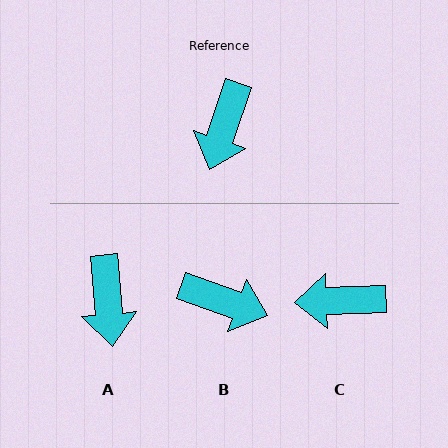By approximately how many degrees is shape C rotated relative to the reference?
Approximately 69 degrees clockwise.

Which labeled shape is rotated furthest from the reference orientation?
B, about 89 degrees away.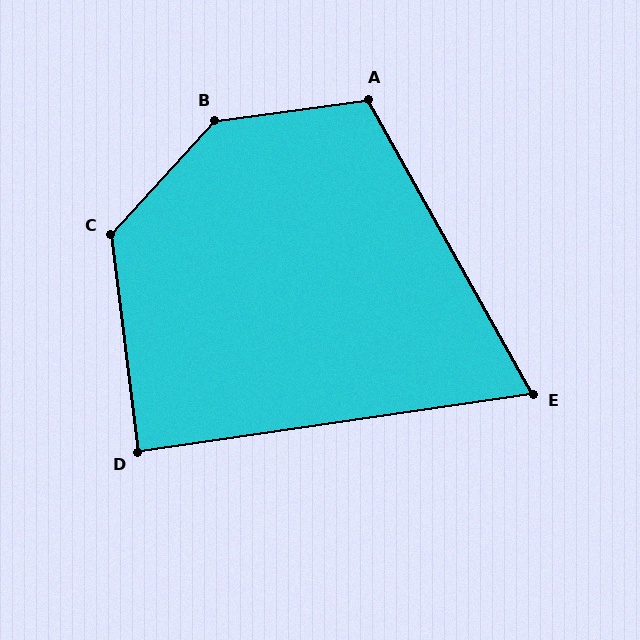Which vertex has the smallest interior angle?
E, at approximately 69 degrees.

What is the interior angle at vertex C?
Approximately 131 degrees (obtuse).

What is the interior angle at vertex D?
Approximately 88 degrees (approximately right).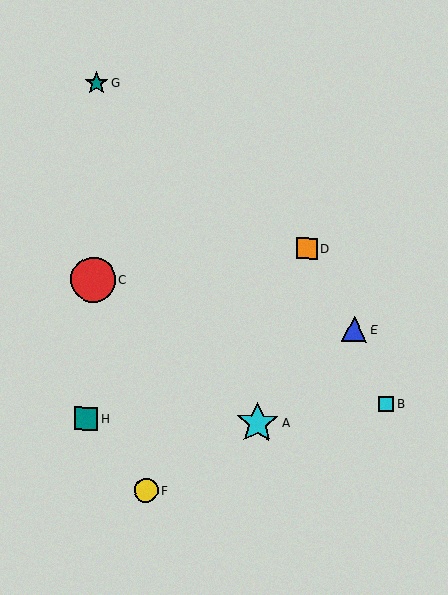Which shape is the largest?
The red circle (labeled C) is the largest.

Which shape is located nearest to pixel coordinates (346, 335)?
The blue triangle (labeled E) at (354, 329) is nearest to that location.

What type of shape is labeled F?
Shape F is a yellow circle.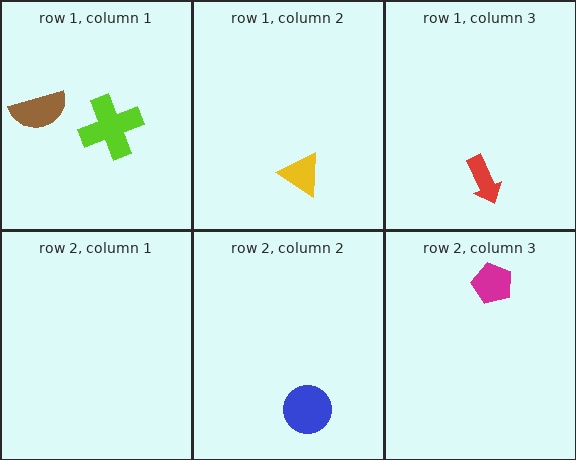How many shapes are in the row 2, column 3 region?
1.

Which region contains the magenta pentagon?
The row 2, column 3 region.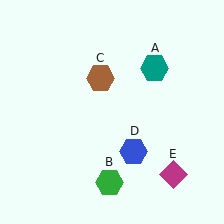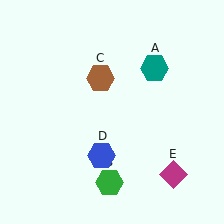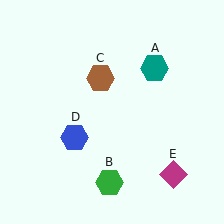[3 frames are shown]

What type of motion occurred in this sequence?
The blue hexagon (object D) rotated clockwise around the center of the scene.